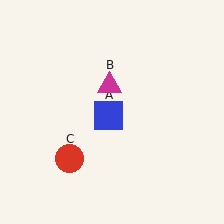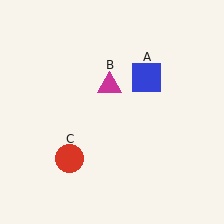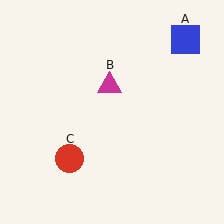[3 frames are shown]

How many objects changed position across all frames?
1 object changed position: blue square (object A).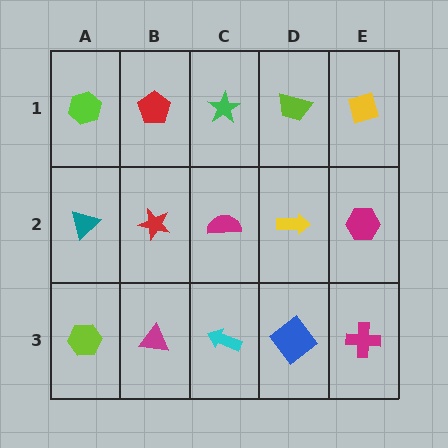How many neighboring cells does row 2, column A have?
3.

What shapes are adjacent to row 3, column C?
A magenta semicircle (row 2, column C), a magenta triangle (row 3, column B), a blue diamond (row 3, column D).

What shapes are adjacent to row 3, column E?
A magenta hexagon (row 2, column E), a blue diamond (row 3, column D).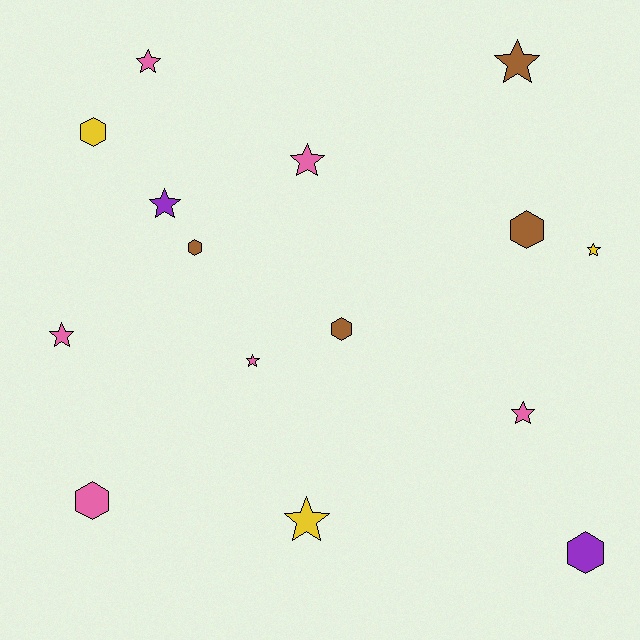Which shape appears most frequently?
Star, with 9 objects.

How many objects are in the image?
There are 15 objects.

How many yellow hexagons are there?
There is 1 yellow hexagon.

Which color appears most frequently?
Pink, with 6 objects.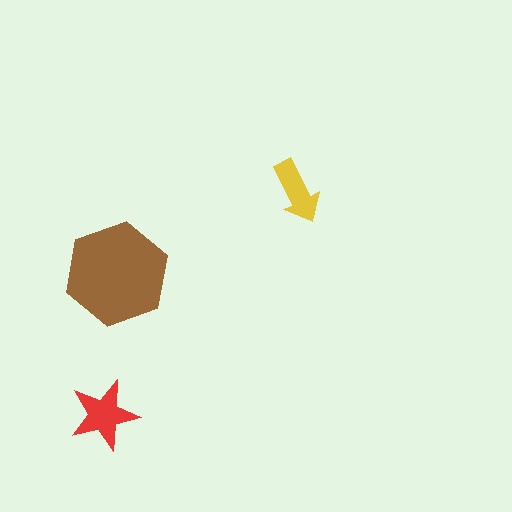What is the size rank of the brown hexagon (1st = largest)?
1st.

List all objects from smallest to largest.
The yellow arrow, the red star, the brown hexagon.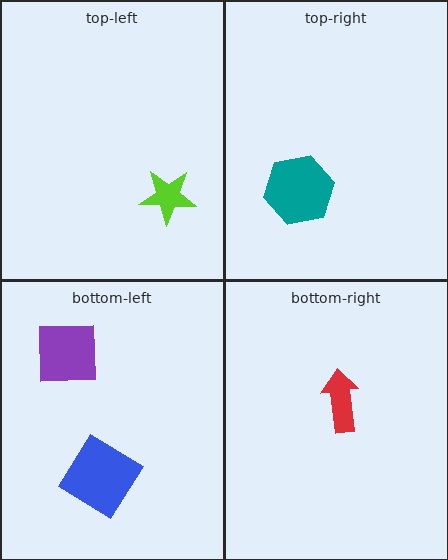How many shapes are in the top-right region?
1.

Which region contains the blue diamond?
The bottom-left region.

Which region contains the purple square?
The bottom-left region.